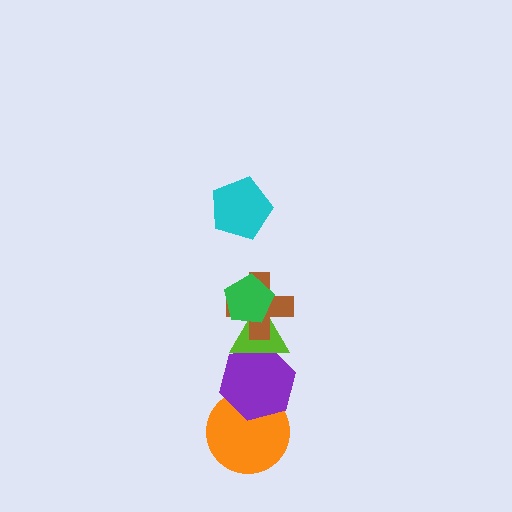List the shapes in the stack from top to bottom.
From top to bottom: the cyan pentagon, the green pentagon, the brown cross, the lime triangle, the purple hexagon, the orange circle.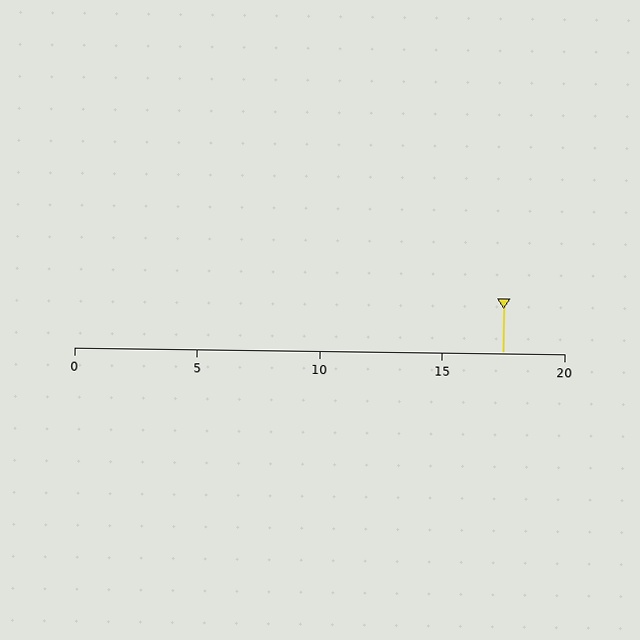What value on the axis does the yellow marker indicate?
The marker indicates approximately 17.5.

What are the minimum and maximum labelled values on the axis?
The axis runs from 0 to 20.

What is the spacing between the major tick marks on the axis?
The major ticks are spaced 5 apart.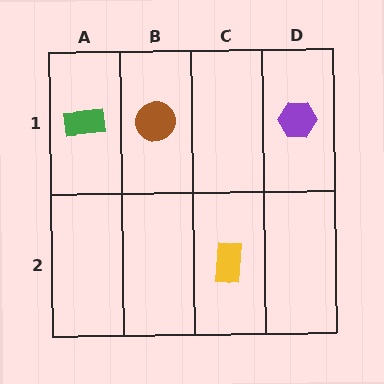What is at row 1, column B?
A brown circle.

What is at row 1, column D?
A purple hexagon.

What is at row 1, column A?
A green rectangle.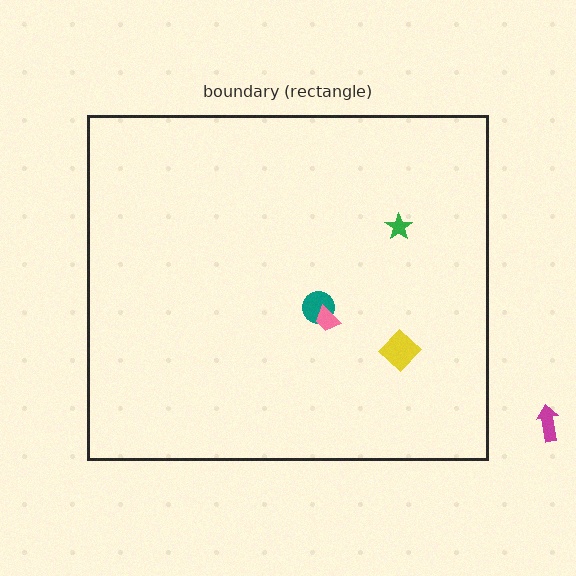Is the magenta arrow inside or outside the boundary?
Outside.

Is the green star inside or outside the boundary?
Inside.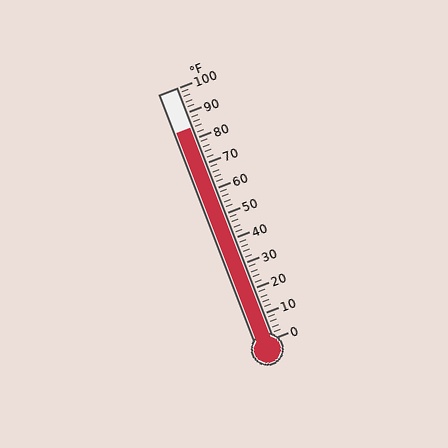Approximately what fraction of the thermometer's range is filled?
The thermometer is filled to approximately 85% of its range.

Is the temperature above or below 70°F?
The temperature is above 70°F.